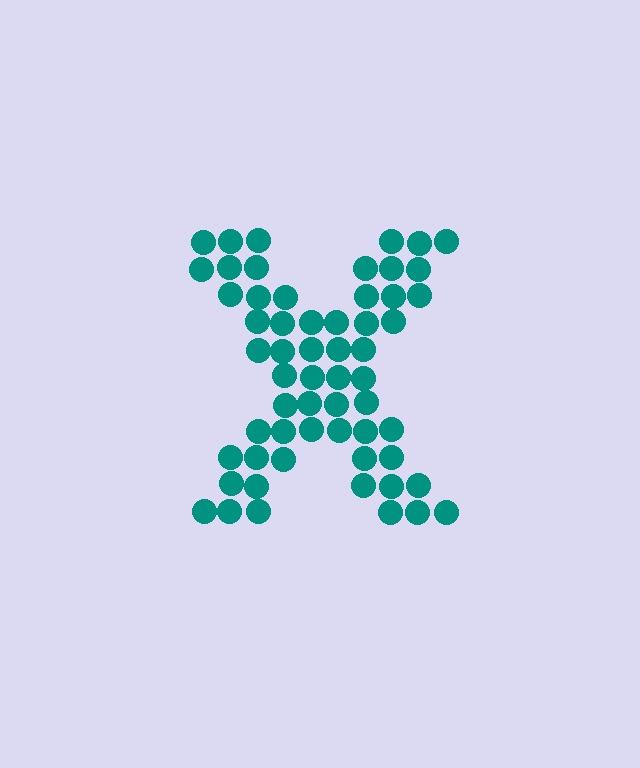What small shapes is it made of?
It is made of small circles.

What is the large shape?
The large shape is the letter X.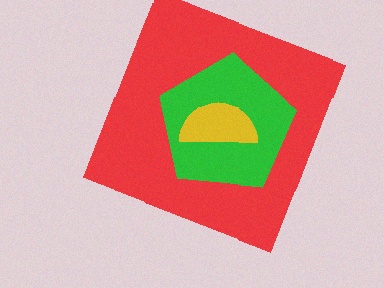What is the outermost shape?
The red square.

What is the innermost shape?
The yellow semicircle.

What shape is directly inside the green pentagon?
The yellow semicircle.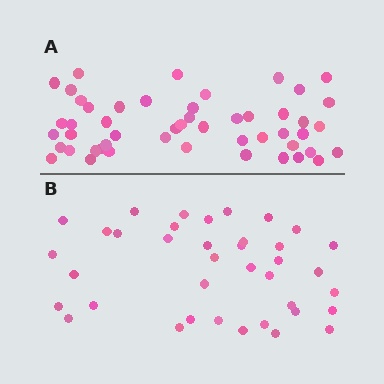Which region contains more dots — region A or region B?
Region A (the top region) has more dots.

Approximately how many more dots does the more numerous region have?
Region A has roughly 12 or so more dots than region B.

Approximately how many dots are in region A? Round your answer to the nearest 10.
About 50 dots.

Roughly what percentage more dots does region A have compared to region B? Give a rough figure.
About 30% more.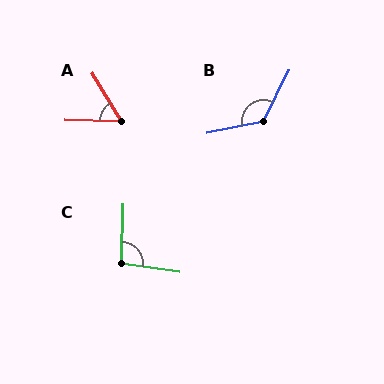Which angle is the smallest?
A, at approximately 56 degrees.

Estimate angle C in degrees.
Approximately 97 degrees.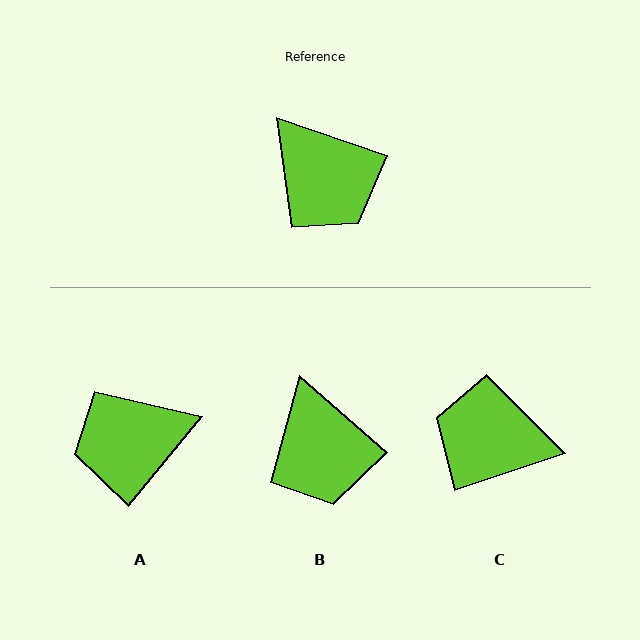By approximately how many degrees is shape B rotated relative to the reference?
Approximately 23 degrees clockwise.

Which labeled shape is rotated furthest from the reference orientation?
C, about 143 degrees away.